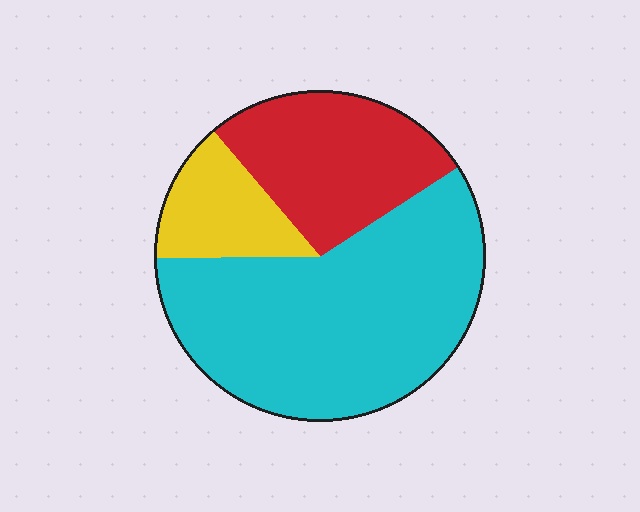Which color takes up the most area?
Cyan, at roughly 60%.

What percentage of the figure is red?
Red takes up about one quarter (1/4) of the figure.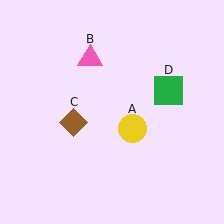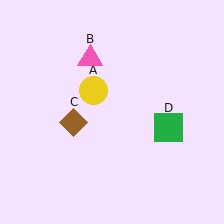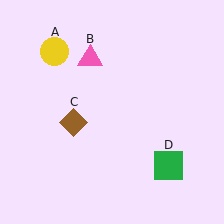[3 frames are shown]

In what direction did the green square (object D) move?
The green square (object D) moved down.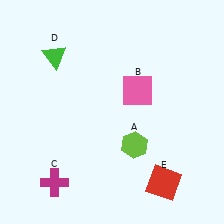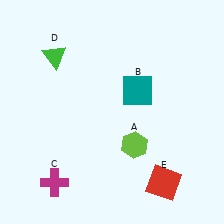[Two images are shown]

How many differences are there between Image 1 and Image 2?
There is 1 difference between the two images.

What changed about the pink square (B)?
In Image 1, B is pink. In Image 2, it changed to teal.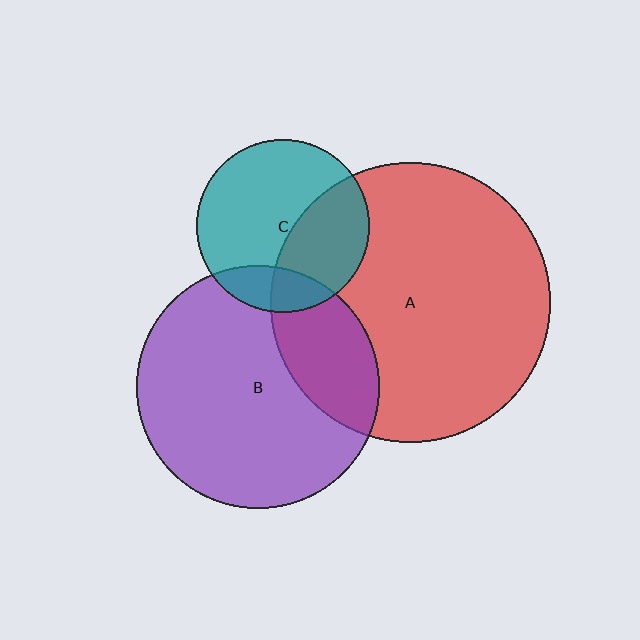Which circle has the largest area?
Circle A (red).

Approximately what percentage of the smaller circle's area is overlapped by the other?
Approximately 15%.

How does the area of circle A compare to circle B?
Approximately 1.3 times.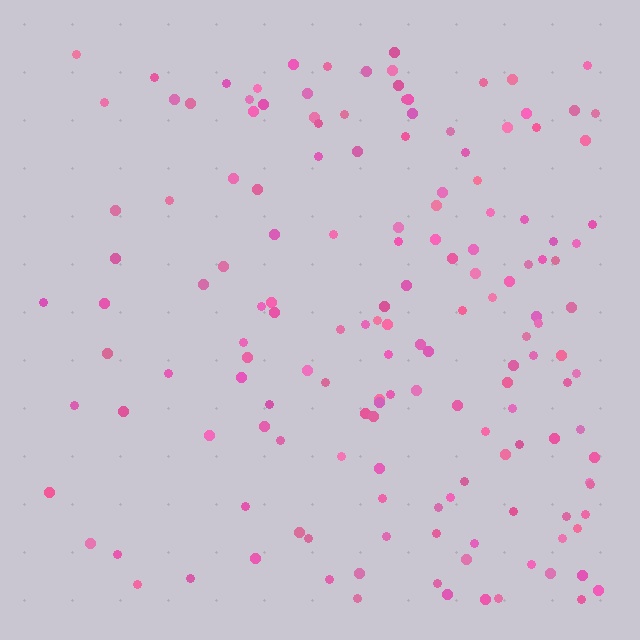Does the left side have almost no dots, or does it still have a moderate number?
Still a moderate number, just noticeably fewer than the right.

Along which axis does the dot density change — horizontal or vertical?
Horizontal.